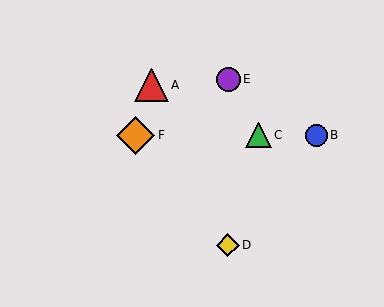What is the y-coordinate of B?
Object B is at y≈135.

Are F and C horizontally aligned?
Yes, both are at y≈135.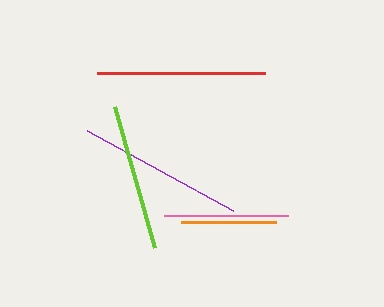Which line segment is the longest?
The red line is the longest at approximately 167 pixels.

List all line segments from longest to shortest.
From longest to shortest: red, purple, lime, pink, orange.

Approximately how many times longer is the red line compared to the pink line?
The red line is approximately 1.4 times the length of the pink line.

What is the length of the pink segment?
The pink segment is approximately 124 pixels long.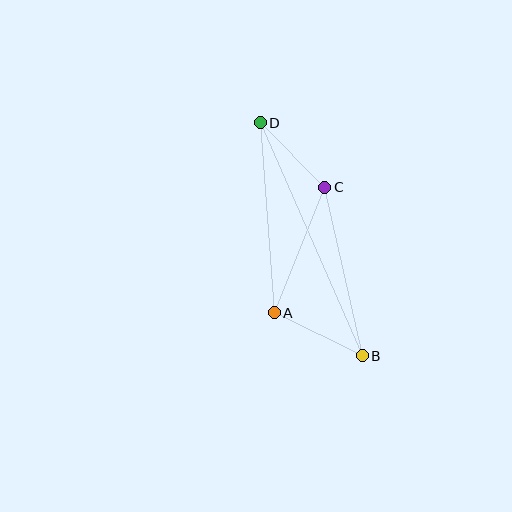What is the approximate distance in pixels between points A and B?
The distance between A and B is approximately 98 pixels.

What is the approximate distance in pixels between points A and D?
The distance between A and D is approximately 191 pixels.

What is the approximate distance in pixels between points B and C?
The distance between B and C is approximately 173 pixels.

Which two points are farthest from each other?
Points B and D are farthest from each other.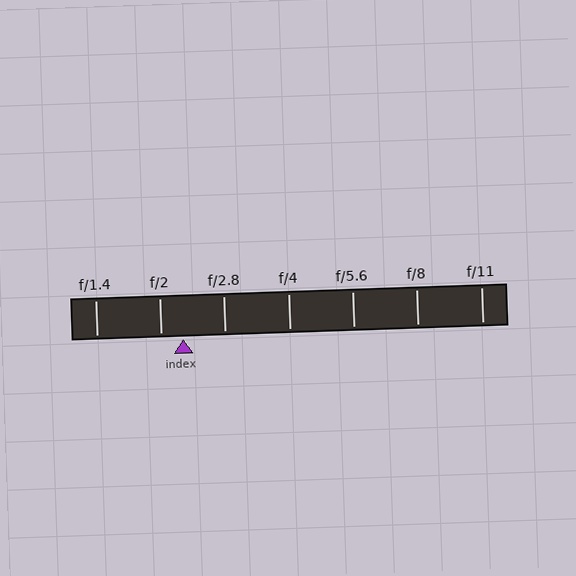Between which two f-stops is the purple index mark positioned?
The index mark is between f/2 and f/2.8.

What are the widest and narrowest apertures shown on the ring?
The widest aperture shown is f/1.4 and the narrowest is f/11.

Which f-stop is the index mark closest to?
The index mark is closest to f/2.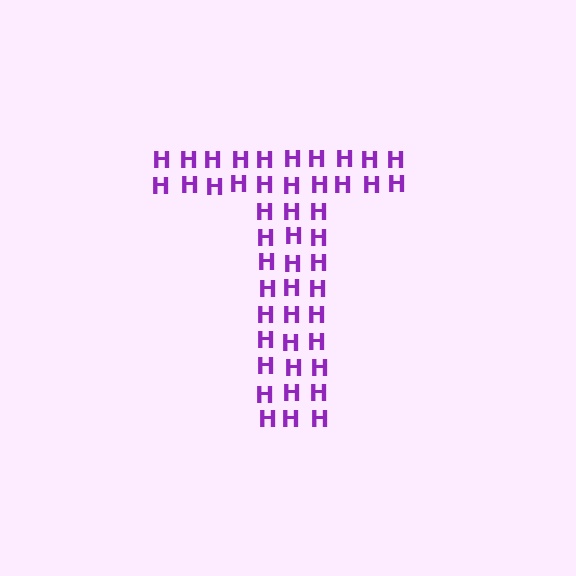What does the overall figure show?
The overall figure shows the letter T.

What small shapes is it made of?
It is made of small letter H's.